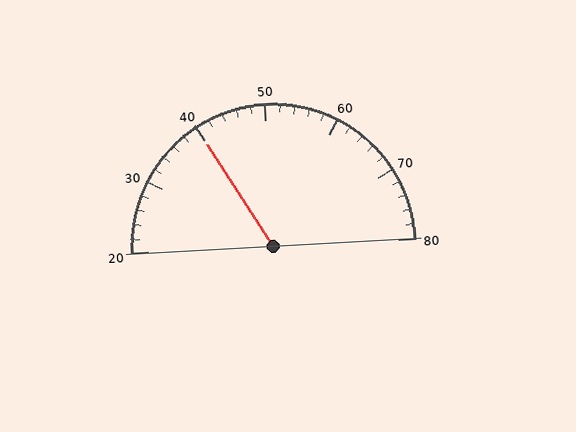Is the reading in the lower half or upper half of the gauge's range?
The reading is in the lower half of the range (20 to 80).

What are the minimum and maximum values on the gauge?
The gauge ranges from 20 to 80.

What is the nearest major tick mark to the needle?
The nearest major tick mark is 40.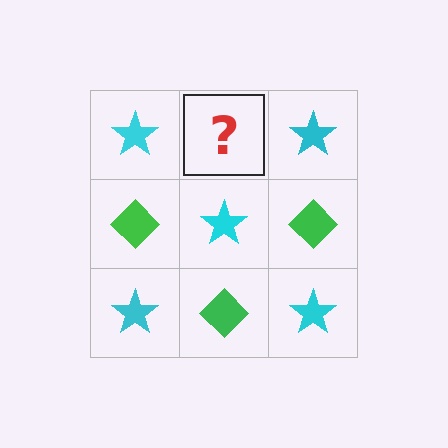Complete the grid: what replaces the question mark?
The question mark should be replaced with a green diamond.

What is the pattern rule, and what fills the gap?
The rule is that it alternates cyan star and green diamond in a checkerboard pattern. The gap should be filled with a green diamond.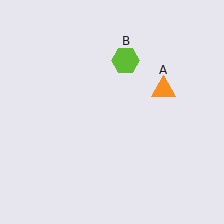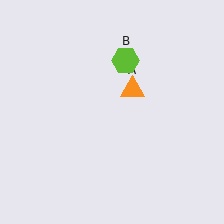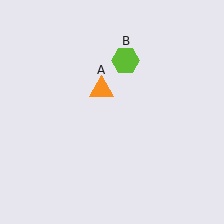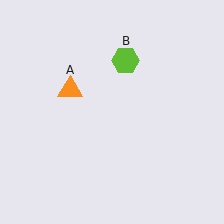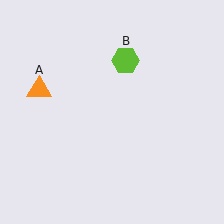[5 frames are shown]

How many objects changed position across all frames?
1 object changed position: orange triangle (object A).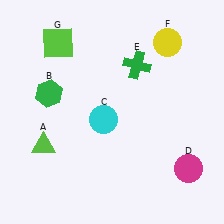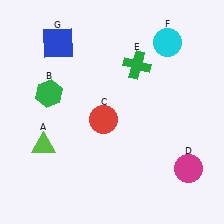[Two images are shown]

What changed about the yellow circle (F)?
In Image 1, F is yellow. In Image 2, it changed to cyan.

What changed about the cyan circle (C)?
In Image 1, C is cyan. In Image 2, it changed to red.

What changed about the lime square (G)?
In Image 1, G is lime. In Image 2, it changed to blue.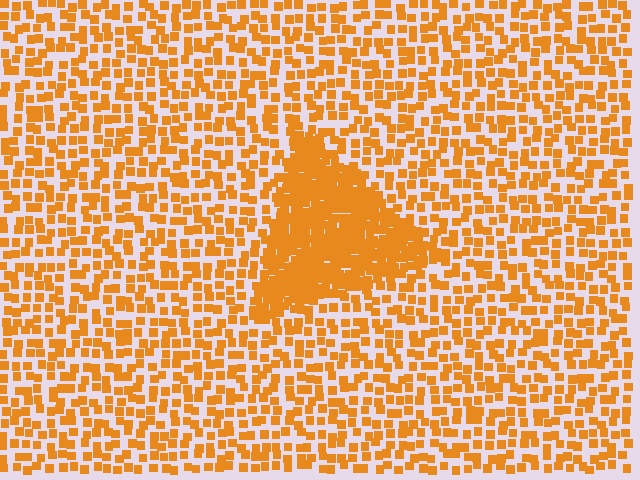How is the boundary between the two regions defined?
The boundary is defined by a change in element density (approximately 2.7x ratio). All elements are the same color, size, and shape.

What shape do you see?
I see a triangle.